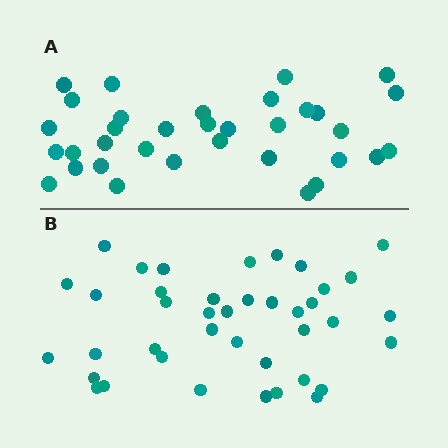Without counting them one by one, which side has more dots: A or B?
Region B (the bottom region) has more dots.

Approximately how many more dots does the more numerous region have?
Region B has about 6 more dots than region A.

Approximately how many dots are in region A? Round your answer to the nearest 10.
About 30 dots. (The exact count is 34, which rounds to 30.)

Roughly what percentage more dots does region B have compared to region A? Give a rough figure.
About 20% more.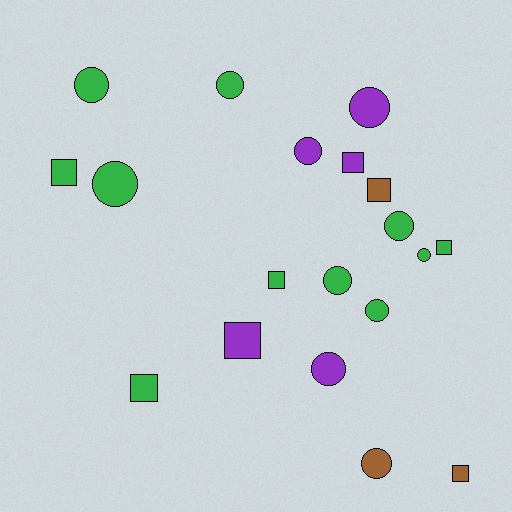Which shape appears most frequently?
Circle, with 11 objects.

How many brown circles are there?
There is 1 brown circle.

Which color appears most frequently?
Green, with 11 objects.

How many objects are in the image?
There are 19 objects.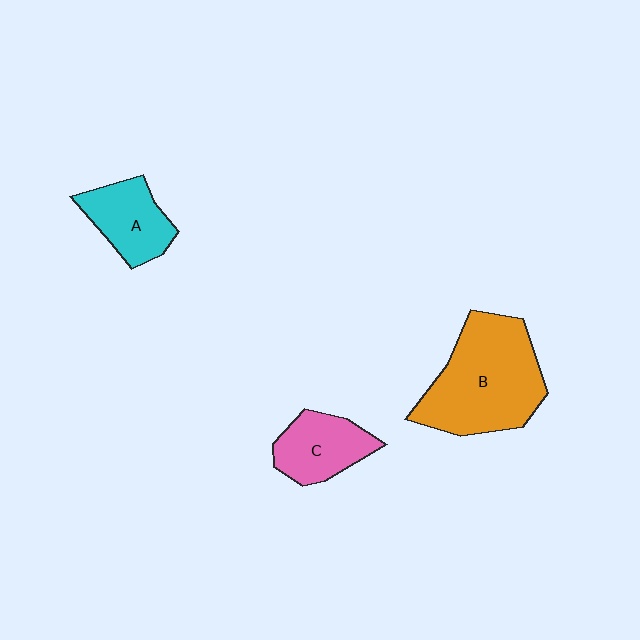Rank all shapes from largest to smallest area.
From largest to smallest: B (orange), C (pink), A (cyan).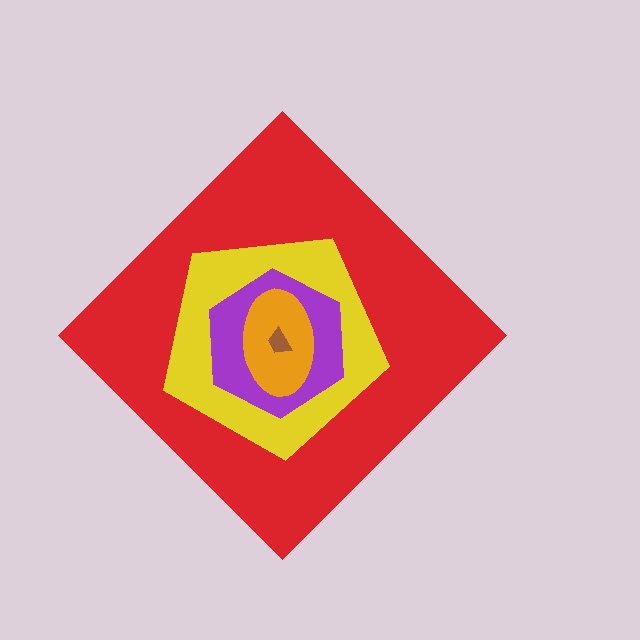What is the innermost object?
The brown trapezoid.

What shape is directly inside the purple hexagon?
The orange ellipse.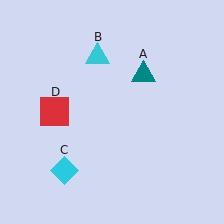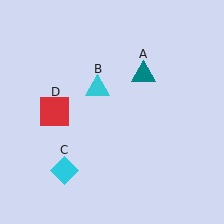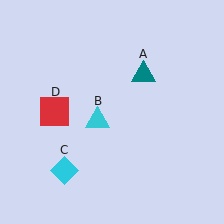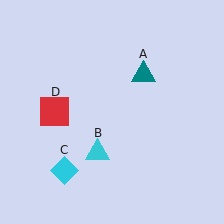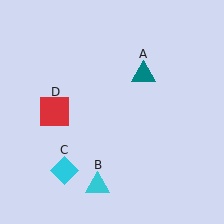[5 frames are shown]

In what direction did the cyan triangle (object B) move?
The cyan triangle (object B) moved down.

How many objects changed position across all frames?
1 object changed position: cyan triangle (object B).